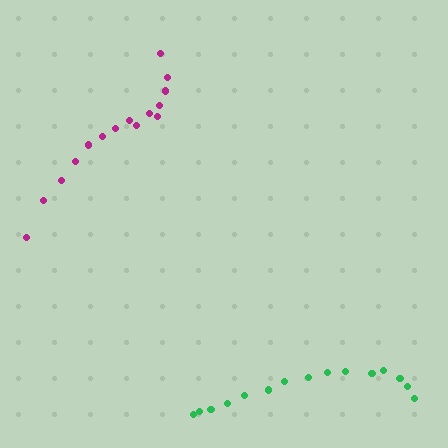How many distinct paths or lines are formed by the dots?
There are 2 distinct paths.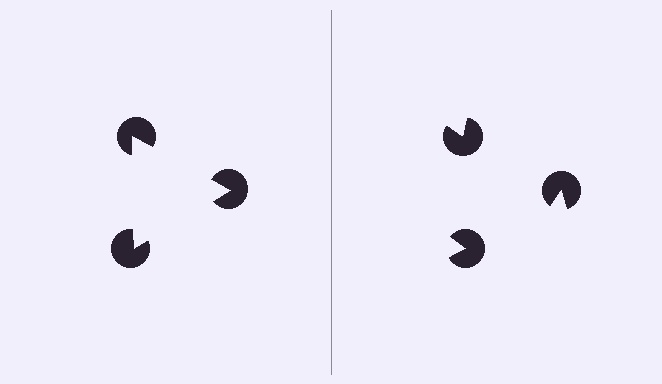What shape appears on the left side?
An illusory triangle.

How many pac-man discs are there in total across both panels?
6 — 3 on each side.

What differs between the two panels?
The pac-man discs are positioned identically on both sides; only the wedge orientations differ. On the left they align to a triangle; on the right they are misaligned.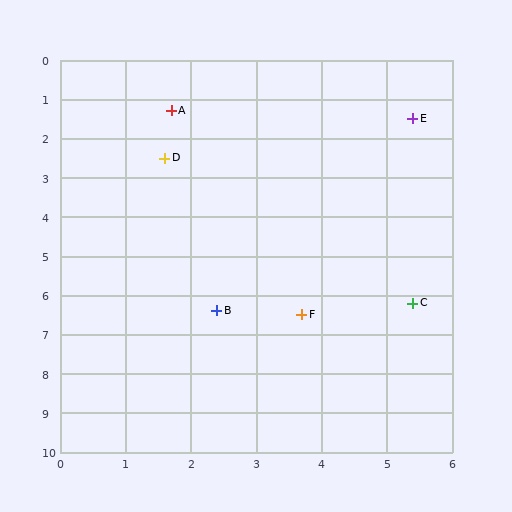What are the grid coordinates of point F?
Point F is at approximately (3.7, 6.5).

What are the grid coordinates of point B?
Point B is at approximately (2.4, 6.4).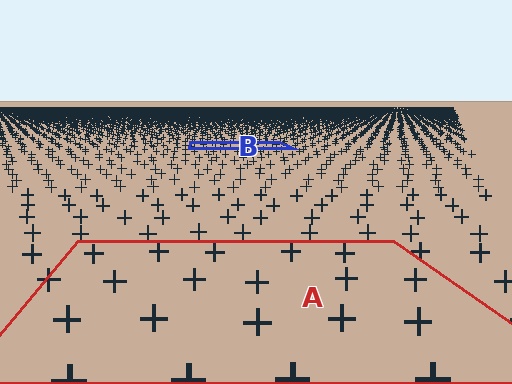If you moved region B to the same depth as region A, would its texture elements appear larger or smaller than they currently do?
They would appear larger. At a closer depth, the same texture elements are projected at a bigger on-screen size.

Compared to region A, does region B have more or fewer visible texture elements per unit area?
Region B has more texture elements per unit area — they are packed more densely because it is farther away.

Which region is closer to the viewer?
Region A is closer. The texture elements there are larger and more spread out.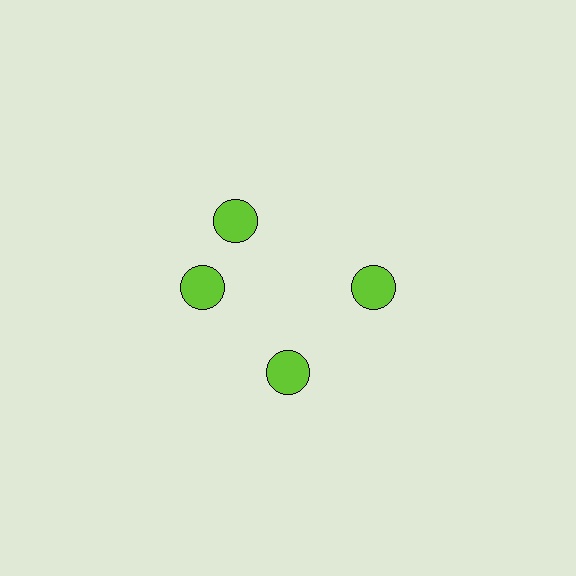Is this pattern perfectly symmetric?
No. The 4 lime circles are arranged in a ring, but one element near the 12 o'clock position is rotated out of alignment along the ring, breaking the 4-fold rotational symmetry.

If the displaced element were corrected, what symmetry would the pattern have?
It would have 4-fold rotational symmetry — the pattern would map onto itself every 90 degrees.